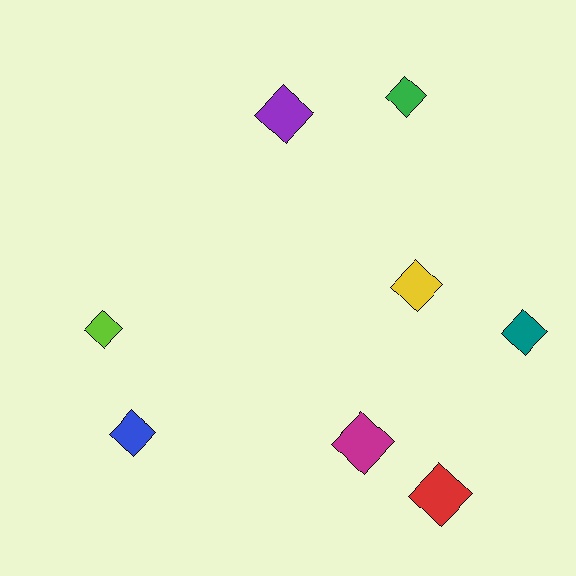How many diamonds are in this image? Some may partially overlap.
There are 8 diamonds.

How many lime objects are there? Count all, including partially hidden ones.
There is 1 lime object.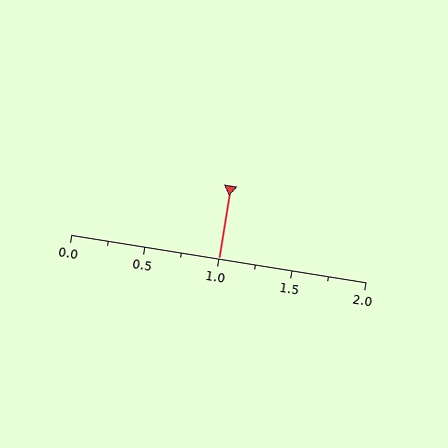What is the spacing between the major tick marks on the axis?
The major ticks are spaced 0.5 apart.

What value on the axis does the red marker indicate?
The marker indicates approximately 1.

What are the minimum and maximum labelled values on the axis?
The axis runs from 0.0 to 2.0.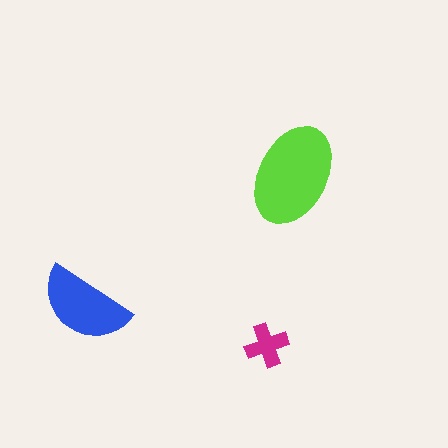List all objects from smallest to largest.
The magenta cross, the blue semicircle, the lime ellipse.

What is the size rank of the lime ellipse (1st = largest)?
1st.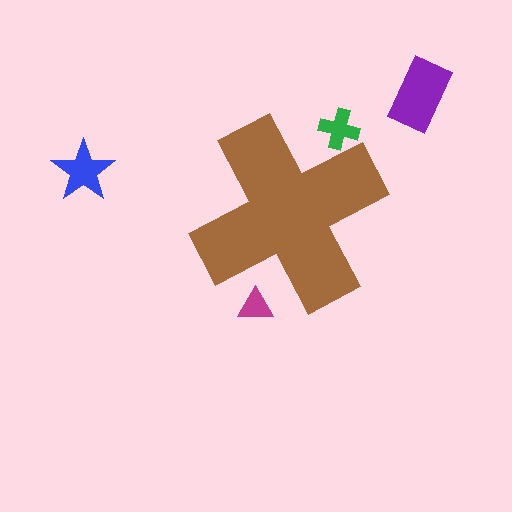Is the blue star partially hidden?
No, the blue star is fully visible.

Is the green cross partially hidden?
Yes, the green cross is partially hidden behind the brown cross.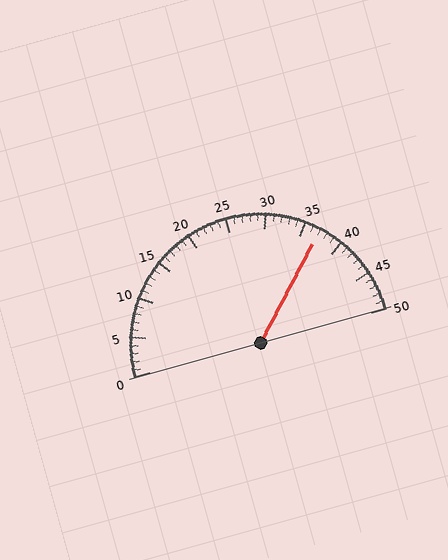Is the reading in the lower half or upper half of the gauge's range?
The reading is in the upper half of the range (0 to 50).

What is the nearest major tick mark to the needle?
The nearest major tick mark is 35.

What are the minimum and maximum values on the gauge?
The gauge ranges from 0 to 50.